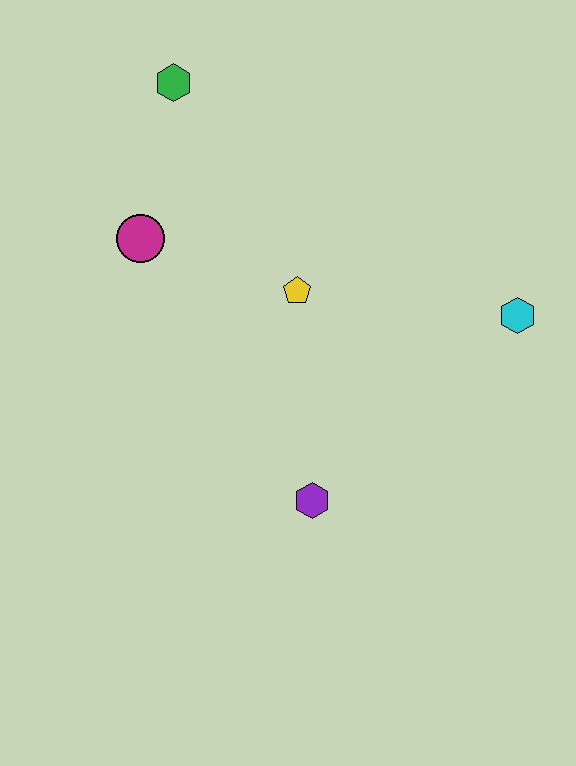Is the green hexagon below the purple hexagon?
No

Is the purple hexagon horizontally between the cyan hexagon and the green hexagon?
Yes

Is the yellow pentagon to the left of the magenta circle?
No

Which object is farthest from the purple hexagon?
The green hexagon is farthest from the purple hexagon.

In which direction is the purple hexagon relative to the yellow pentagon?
The purple hexagon is below the yellow pentagon.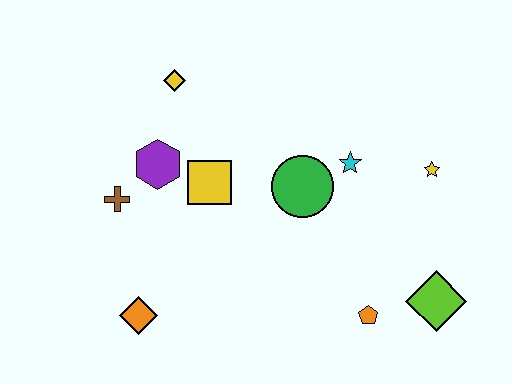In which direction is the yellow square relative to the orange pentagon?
The yellow square is to the left of the orange pentagon.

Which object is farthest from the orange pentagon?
The yellow diamond is farthest from the orange pentagon.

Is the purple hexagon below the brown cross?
No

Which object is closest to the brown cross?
The purple hexagon is closest to the brown cross.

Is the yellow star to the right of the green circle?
Yes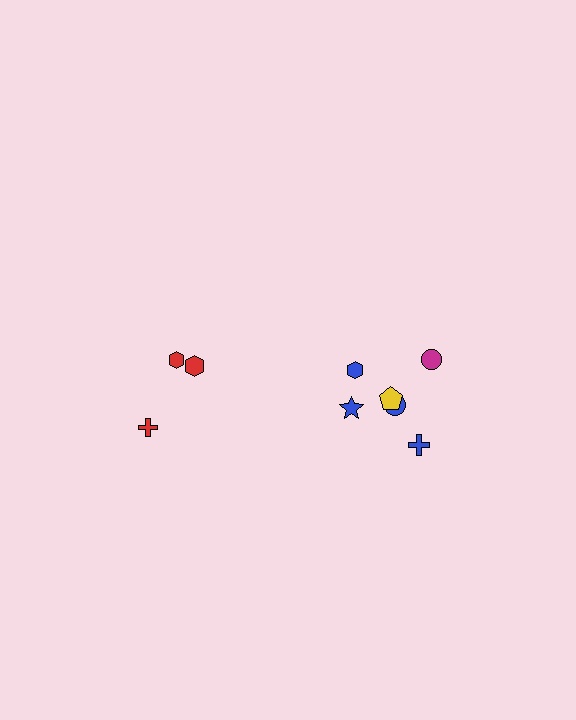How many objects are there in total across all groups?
There are 9 objects.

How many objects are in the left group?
There are 3 objects.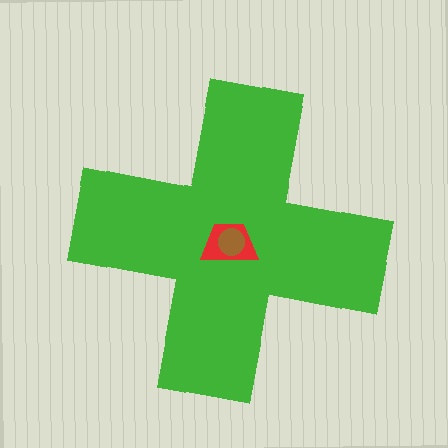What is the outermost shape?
The green cross.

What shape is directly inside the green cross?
The red trapezoid.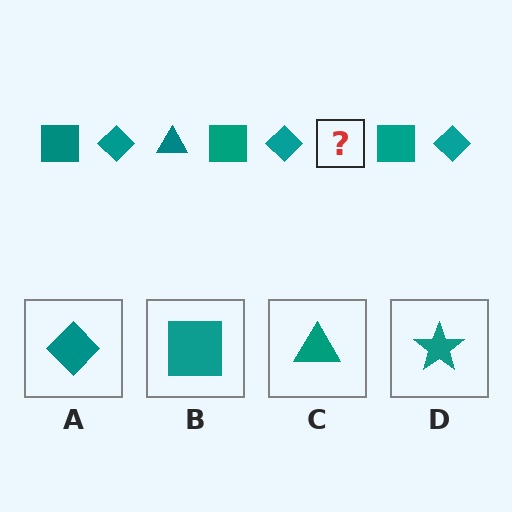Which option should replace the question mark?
Option C.